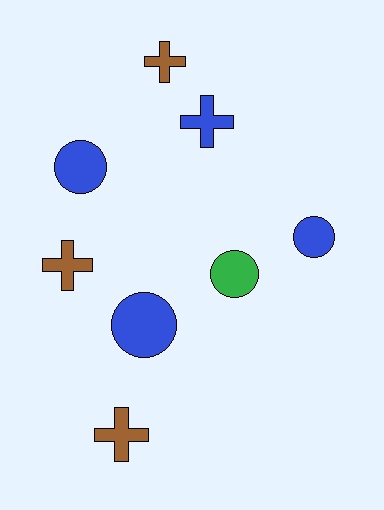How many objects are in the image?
There are 8 objects.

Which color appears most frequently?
Blue, with 4 objects.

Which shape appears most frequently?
Cross, with 4 objects.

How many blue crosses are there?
There is 1 blue cross.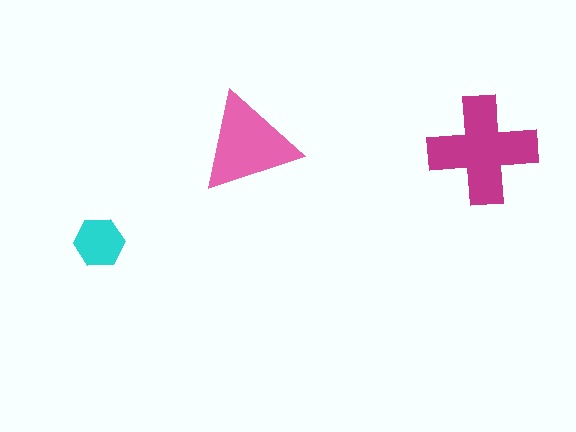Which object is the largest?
The magenta cross.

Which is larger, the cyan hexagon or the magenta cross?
The magenta cross.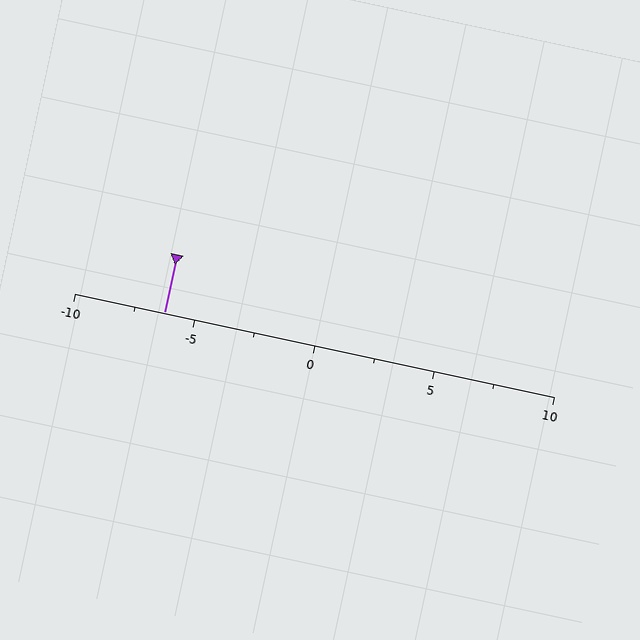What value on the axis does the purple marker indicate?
The marker indicates approximately -6.2.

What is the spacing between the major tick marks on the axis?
The major ticks are spaced 5 apart.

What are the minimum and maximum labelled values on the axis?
The axis runs from -10 to 10.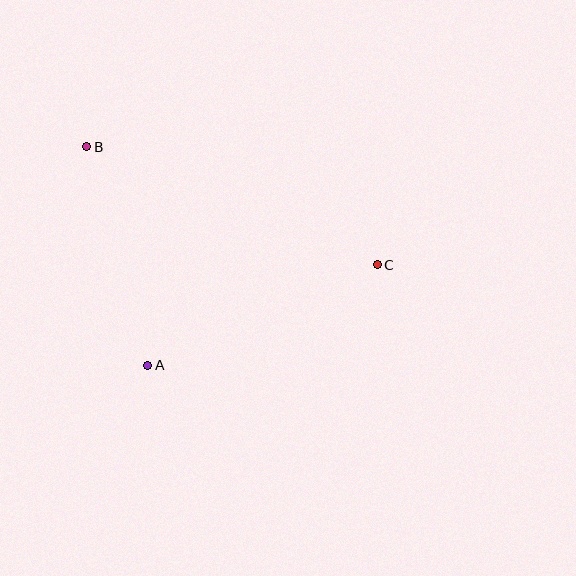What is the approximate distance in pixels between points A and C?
The distance between A and C is approximately 251 pixels.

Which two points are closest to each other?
Points A and B are closest to each other.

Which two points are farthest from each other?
Points B and C are farthest from each other.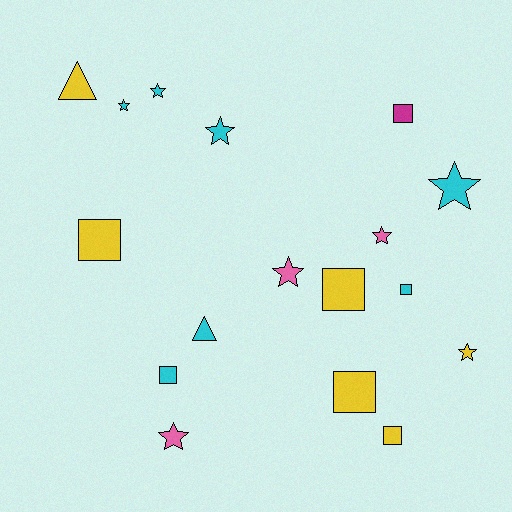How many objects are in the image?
There are 17 objects.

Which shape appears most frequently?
Star, with 8 objects.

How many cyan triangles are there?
There is 1 cyan triangle.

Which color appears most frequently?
Cyan, with 7 objects.